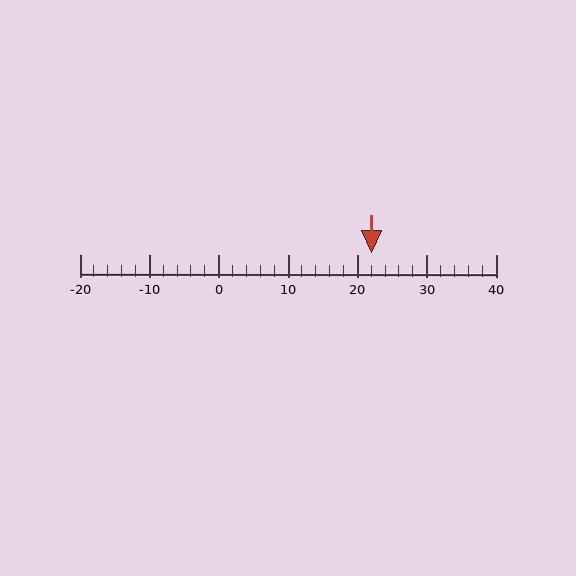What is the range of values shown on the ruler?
The ruler shows values from -20 to 40.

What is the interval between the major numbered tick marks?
The major tick marks are spaced 10 units apart.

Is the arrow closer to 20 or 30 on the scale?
The arrow is closer to 20.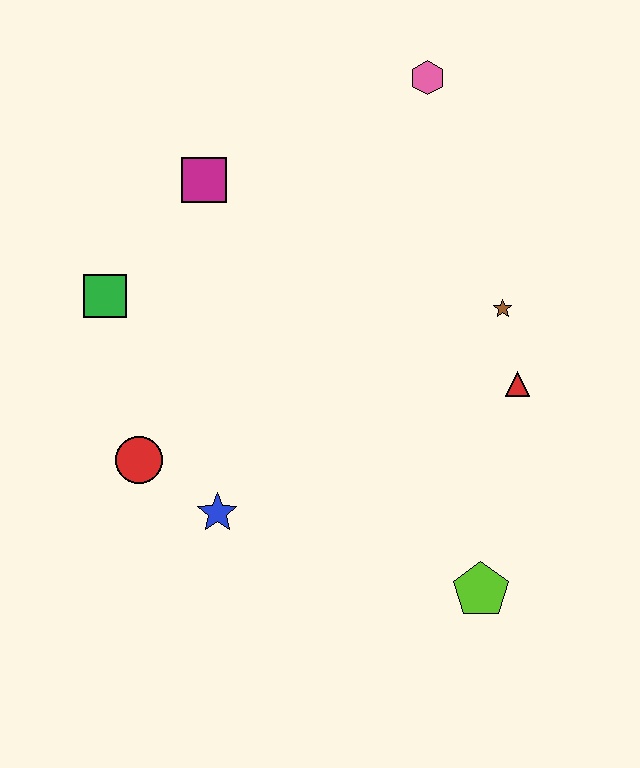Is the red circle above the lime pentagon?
Yes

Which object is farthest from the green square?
The lime pentagon is farthest from the green square.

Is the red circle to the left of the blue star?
Yes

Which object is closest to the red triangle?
The brown star is closest to the red triangle.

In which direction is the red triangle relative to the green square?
The red triangle is to the right of the green square.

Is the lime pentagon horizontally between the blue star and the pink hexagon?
No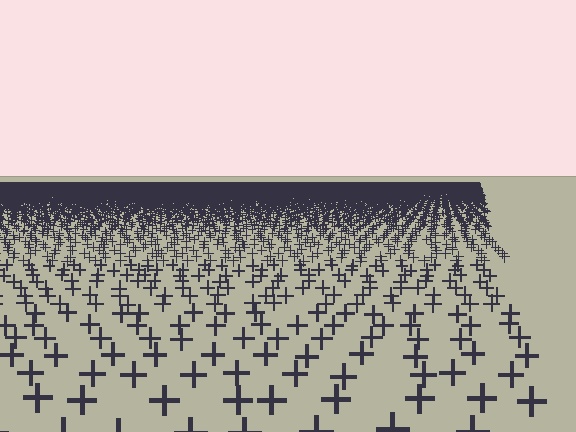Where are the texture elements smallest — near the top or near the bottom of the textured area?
Near the top.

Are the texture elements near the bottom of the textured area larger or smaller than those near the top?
Larger. Near the bottom, elements are closer to the viewer and appear at a bigger on-screen size.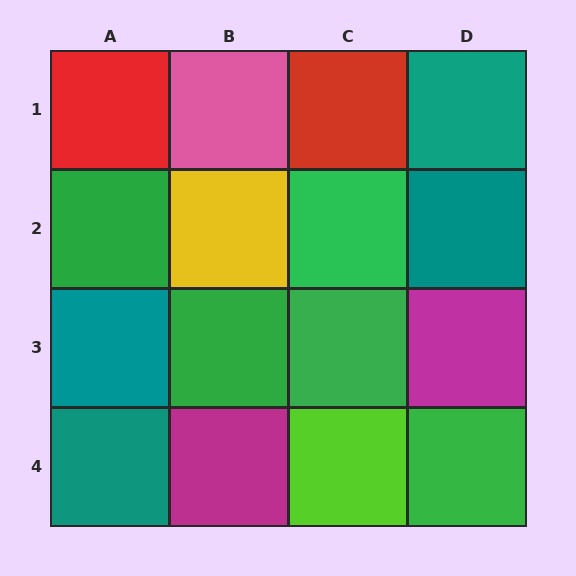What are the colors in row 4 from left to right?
Teal, magenta, lime, green.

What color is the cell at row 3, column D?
Magenta.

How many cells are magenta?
2 cells are magenta.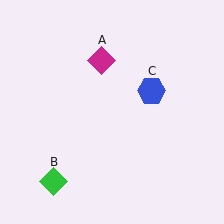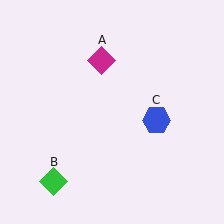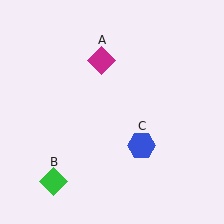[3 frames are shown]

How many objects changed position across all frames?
1 object changed position: blue hexagon (object C).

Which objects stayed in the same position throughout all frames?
Magenta diamond (object A) and green diamond (object B) remained stationary.